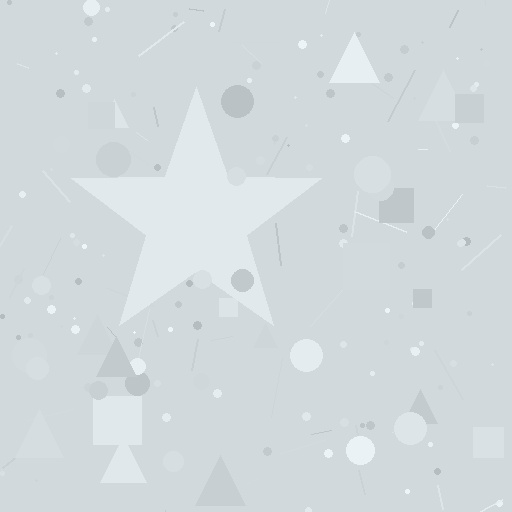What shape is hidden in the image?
A star is hidden in the image.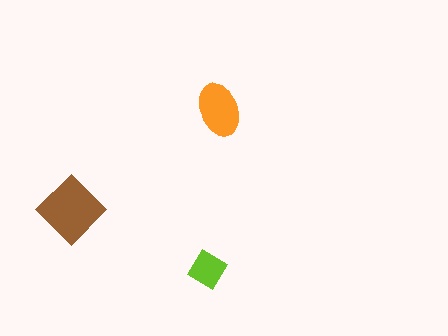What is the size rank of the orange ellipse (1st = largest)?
2nd.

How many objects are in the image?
There are 3 objects in the image.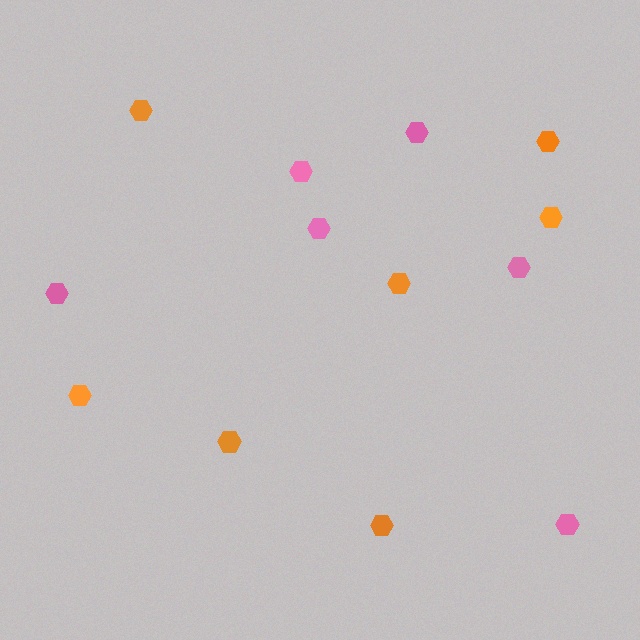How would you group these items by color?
There are 2 groups: one group of pink hexagons (6) and one group of orange hexagons (7).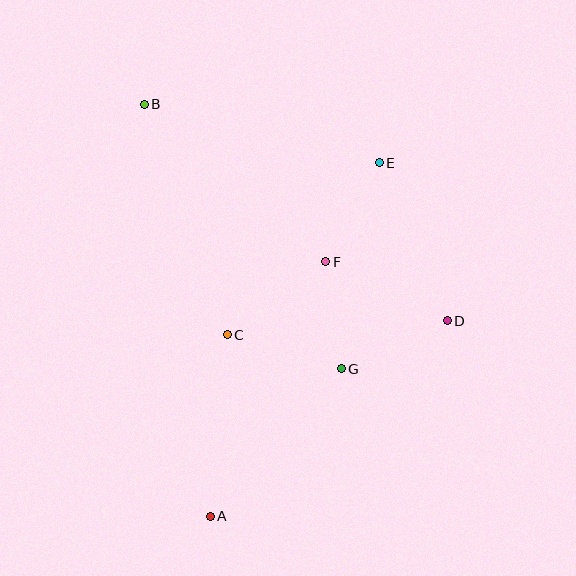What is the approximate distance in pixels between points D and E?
The distance between D and E is approximately 172 pixels.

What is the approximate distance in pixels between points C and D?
The distance between C and D is approximately 221 pixels.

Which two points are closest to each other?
Points F and G are closest to each other.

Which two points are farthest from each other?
Points A and B are farthest from each other.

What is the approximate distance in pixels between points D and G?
The distance between D and G is approximately 116 pixels.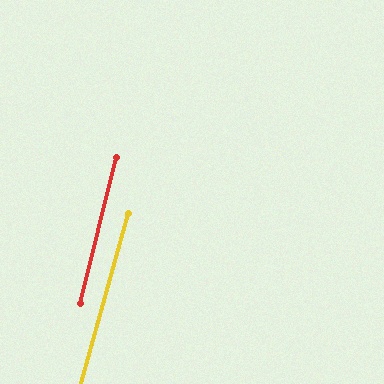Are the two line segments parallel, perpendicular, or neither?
Parallel — their directions differ by only 2.0°.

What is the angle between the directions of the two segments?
Approximately 2 degrees.